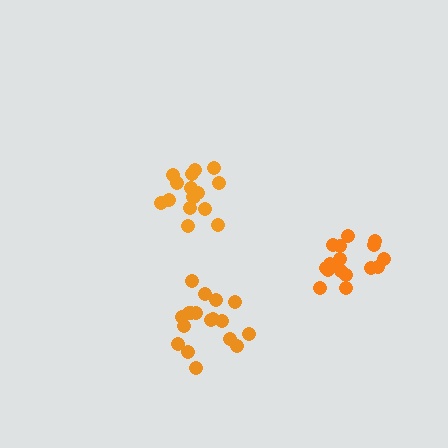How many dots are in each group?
Group 1: 16 dots, Group 2: 18 dots, Group 3: 15 dots (49 total).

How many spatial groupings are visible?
There are 3 spatial groupings.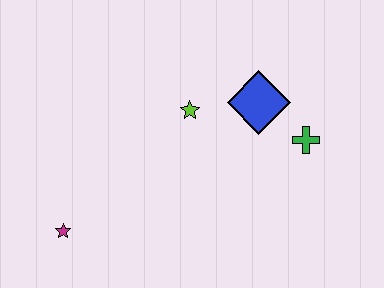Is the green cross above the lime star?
No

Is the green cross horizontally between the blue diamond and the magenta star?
No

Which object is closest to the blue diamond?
The green cross is closest to the blue diamond.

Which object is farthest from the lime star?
The magenta star is farthest from the lime star.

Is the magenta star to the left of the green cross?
Yes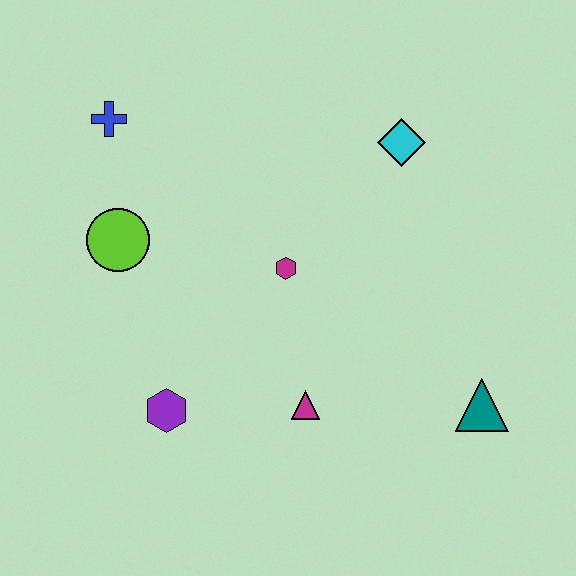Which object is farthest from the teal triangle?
The blue cross is farthest from the teal triangle.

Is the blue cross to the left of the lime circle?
Yes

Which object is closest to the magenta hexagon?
The magenta triangle is closest to the magenta hexagon.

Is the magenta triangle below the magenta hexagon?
Yes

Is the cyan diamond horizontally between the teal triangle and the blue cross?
Yes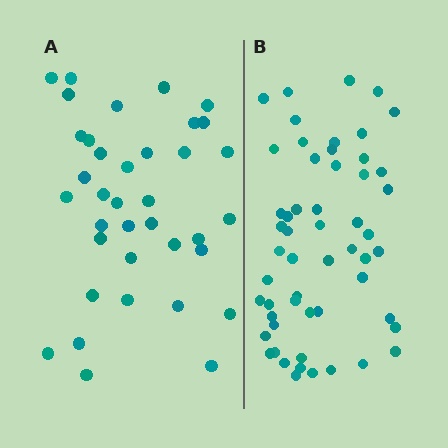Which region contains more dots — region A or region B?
Region B (the right region) has more dots.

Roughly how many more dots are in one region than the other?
Region B has approximately 20 more dots than region A.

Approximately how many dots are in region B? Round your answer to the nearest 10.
About 60 dots. (The exact count is 55, which rounds to 60.)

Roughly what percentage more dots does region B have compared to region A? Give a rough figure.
About 50% more.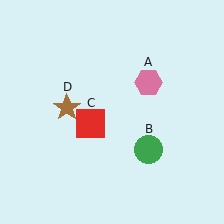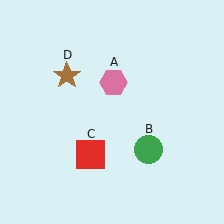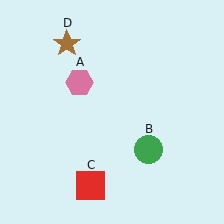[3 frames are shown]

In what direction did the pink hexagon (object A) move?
The pink hexagon (object A) moved left.